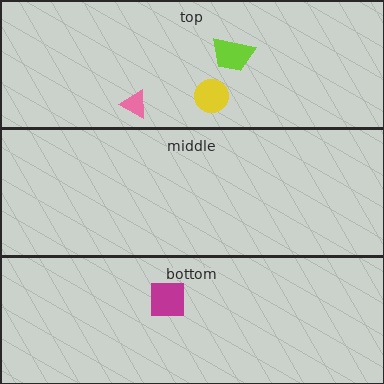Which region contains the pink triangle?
The top region.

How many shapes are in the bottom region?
1.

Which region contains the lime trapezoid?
The top region.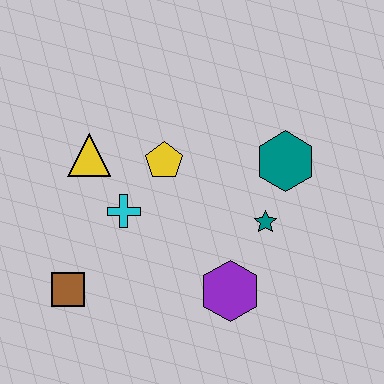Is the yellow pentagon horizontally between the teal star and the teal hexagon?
No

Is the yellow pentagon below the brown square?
No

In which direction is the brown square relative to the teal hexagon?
The brown square is to the left of the teal hexagon.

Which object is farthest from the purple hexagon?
The yellow triangle is farthest from the purple hexagon.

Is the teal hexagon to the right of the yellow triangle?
Yes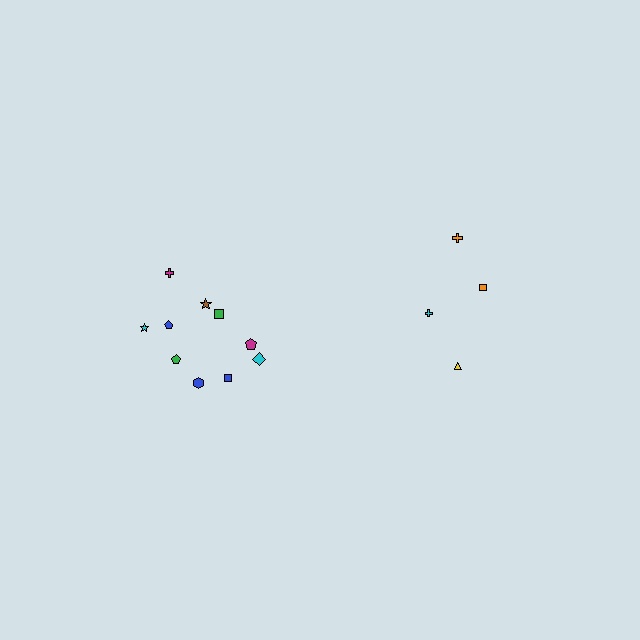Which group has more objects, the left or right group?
The left group.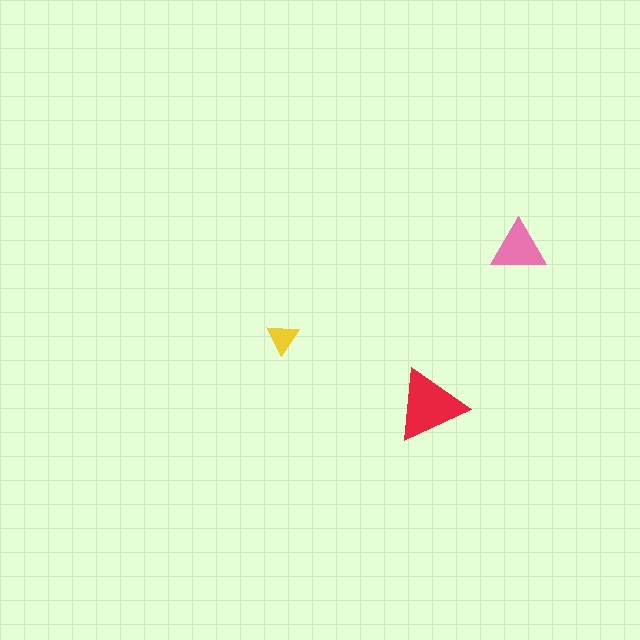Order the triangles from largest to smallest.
the red one, the pink one, the yellow one.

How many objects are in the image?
There are 3 objects in the image.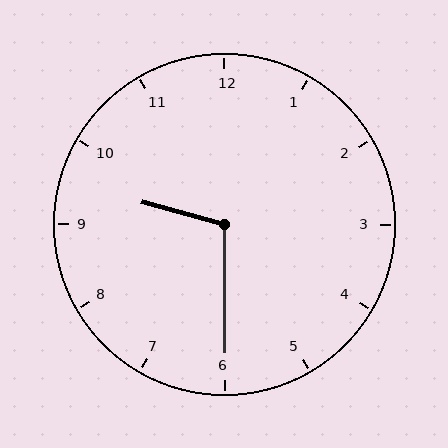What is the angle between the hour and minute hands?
Approximately 105 degrees.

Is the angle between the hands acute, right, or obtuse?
It is obtuse.